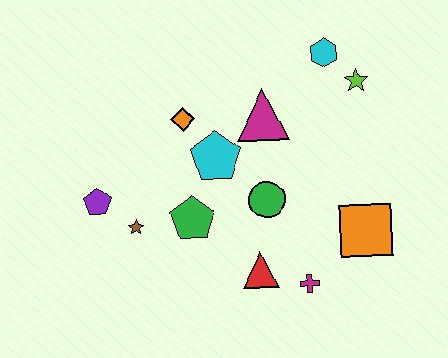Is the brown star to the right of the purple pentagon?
Yes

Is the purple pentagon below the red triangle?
No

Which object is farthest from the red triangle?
The cyan hexagon is farthest from the red triangle.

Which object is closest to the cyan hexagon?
The lime star is closest to the cyan hexagon.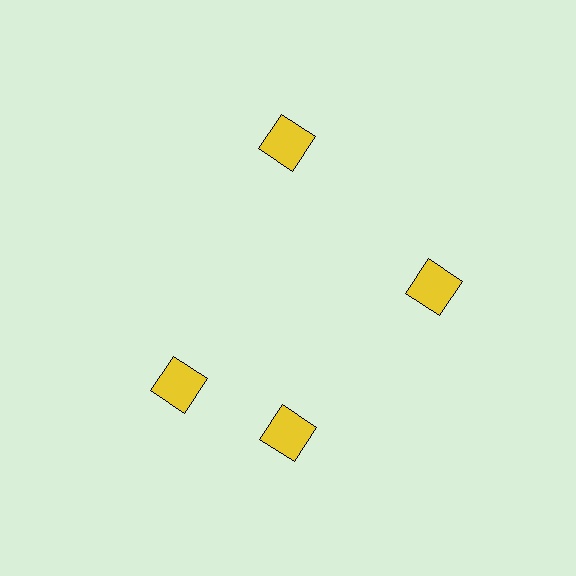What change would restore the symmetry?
The symmetry would be restored by rotating it back into even spacing with its neighbors so that all 4 squares sit at equal angles and equal distance from the center.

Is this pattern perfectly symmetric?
No. The 4 yellow squares are arranged in a ring, but one element near the 9 o'clock position is rotated out of alignment along the ring, breaking the 4-fold rotational symmetry.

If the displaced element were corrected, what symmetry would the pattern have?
It would have 4-fold rotational symmetry — the pattern would map onto itself every 90 degrees.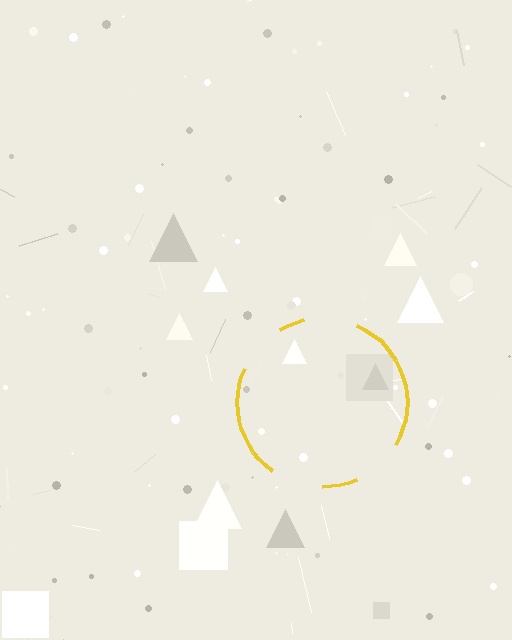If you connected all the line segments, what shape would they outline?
They would outline a circle.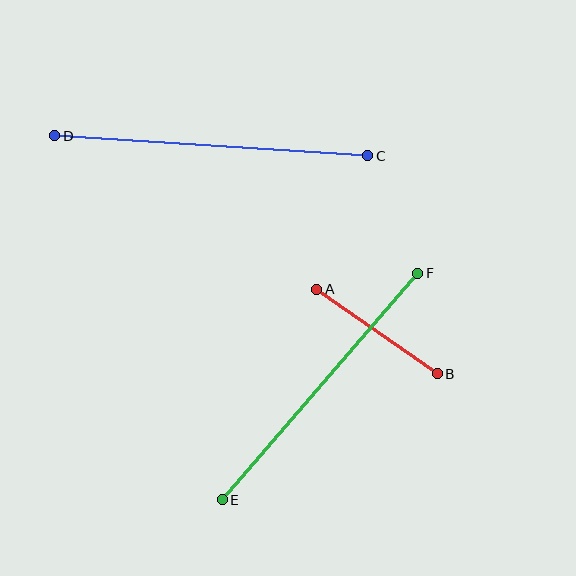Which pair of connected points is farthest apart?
Points C and D are farthest apart.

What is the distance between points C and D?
The distance is approximately 313 pixels.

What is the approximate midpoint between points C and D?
The midpoint is at approximately (211, 146) pixels.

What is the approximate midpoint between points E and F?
The midpoint is at approximately (320, 386) pixels.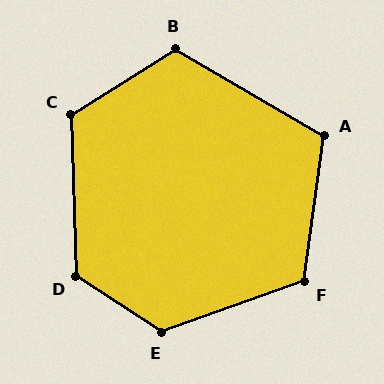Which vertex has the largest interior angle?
E, at approximately 127 degrees.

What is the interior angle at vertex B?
Approximately 118 degrees (obtuse).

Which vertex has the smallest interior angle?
A, at approximately 112 degrees.